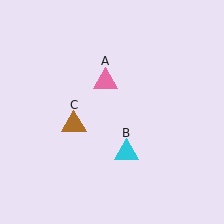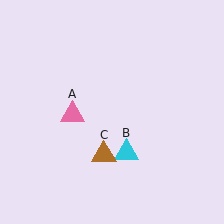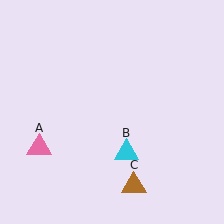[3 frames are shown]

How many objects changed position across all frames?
2 objects changed position: pink triangle (object A), brown triangle (object C).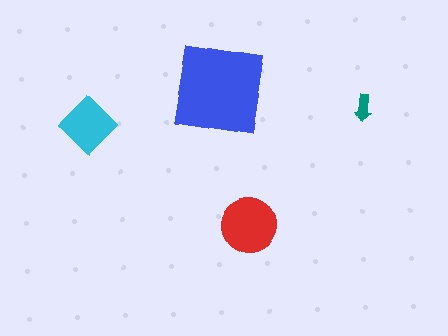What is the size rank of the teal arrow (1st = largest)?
4th.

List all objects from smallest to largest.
The teal arrow, the cyan diamond, the red circle, the blue square.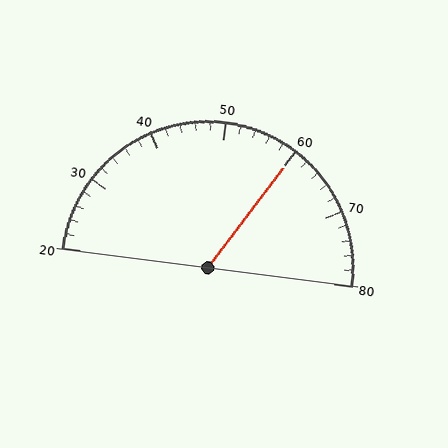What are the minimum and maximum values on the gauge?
The gauge ranges from 20 to 80.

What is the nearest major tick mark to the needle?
The nearest major tick mark is 60.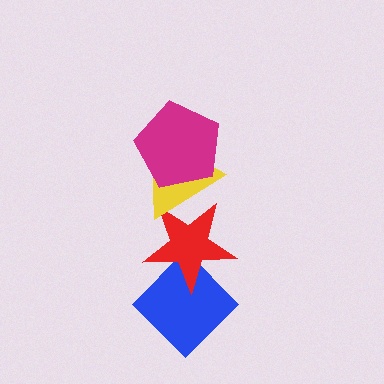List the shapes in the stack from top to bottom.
From top to bottom: the magenta pentagon, the yellow triangle, the red star, the blue diamond.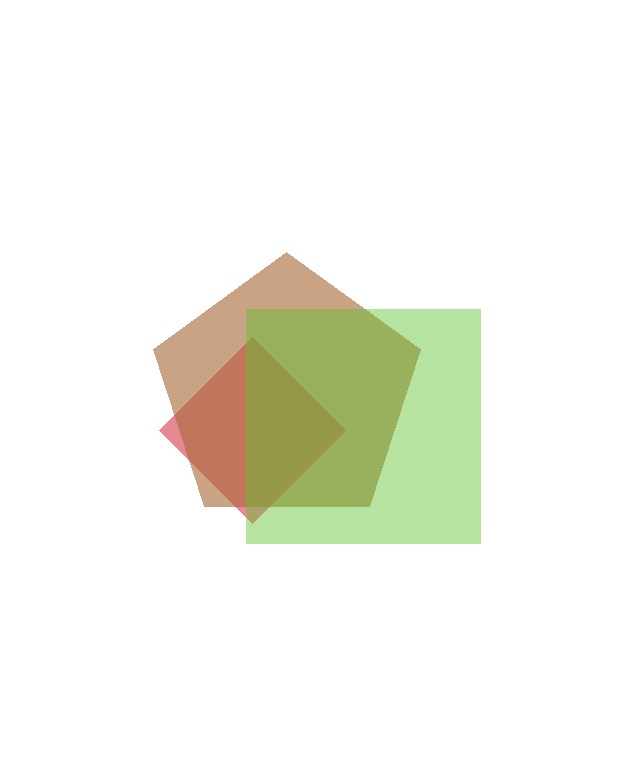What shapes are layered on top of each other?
The layered shapes are: a red diamond, a brown pentagon, a lime square.